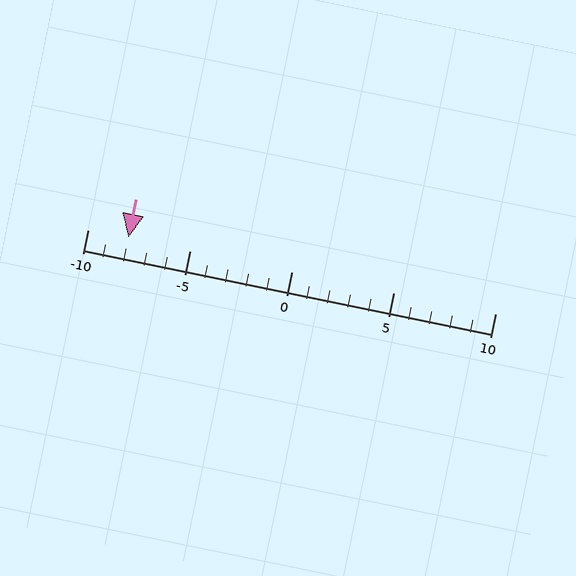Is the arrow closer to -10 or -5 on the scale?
The arrow is closer to -10.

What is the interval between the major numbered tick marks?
The major tick marks are spaced 5 units apart.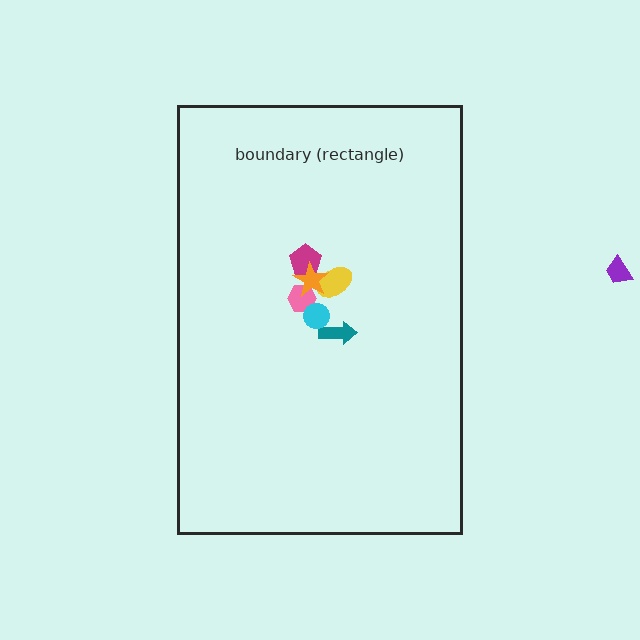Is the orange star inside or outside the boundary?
Inside.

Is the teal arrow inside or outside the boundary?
Inside.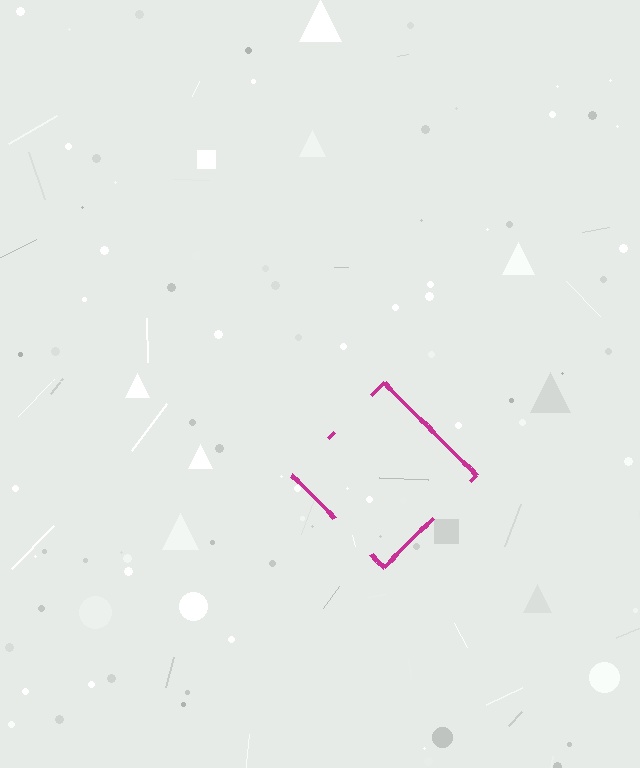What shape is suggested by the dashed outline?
The dashed outline suggests a diamond.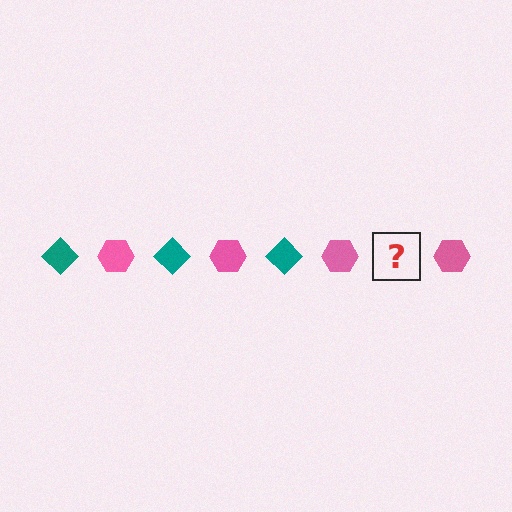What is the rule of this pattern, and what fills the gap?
The rule is that the pattern alternates between teal diamond and pink hexagon. The gap should be filled with a teal diamond.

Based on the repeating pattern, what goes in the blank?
The blank should be a teal diamond.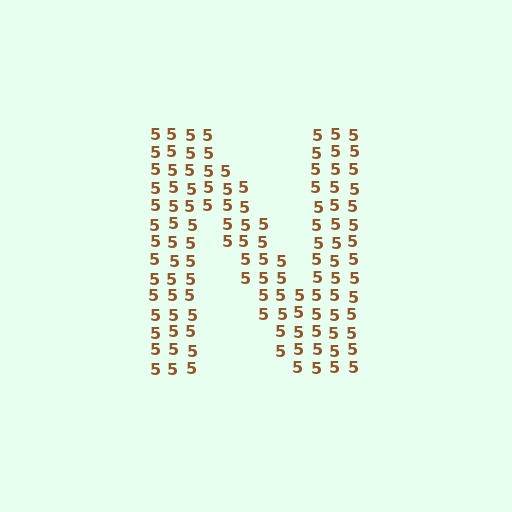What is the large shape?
The large shape is the letter N.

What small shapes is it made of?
It is made of small digit 5's.